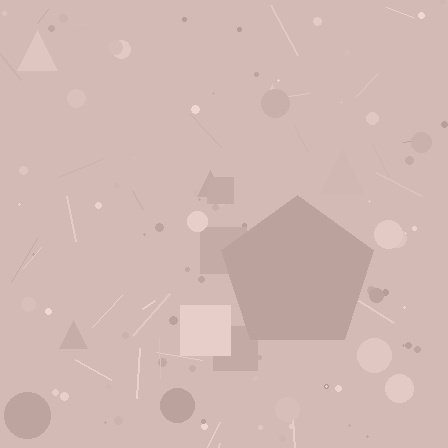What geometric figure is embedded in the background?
A pentagon is embedded in the background.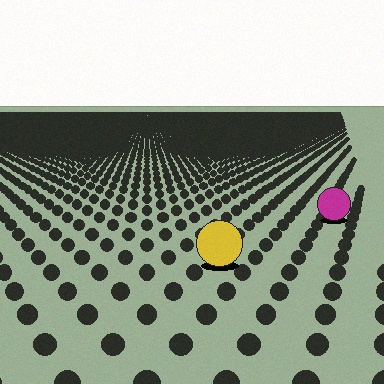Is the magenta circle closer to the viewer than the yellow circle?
No. The yellow circle is closer — you can tell from the texture gradient: the ground texture is coarser near it.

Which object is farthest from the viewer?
The magenta circle is farthest from the viewer. It appears smaller and the ground texture around it is denser.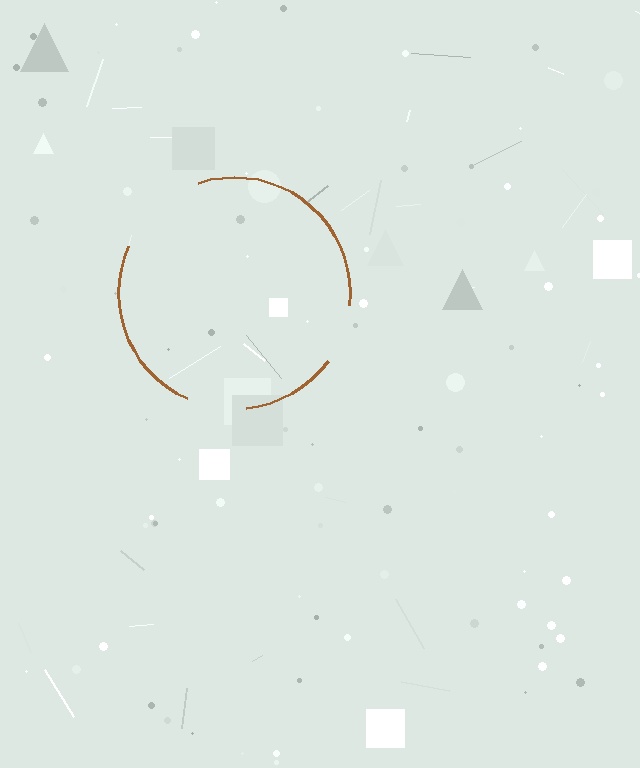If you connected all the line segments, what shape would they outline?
They would outline a circle.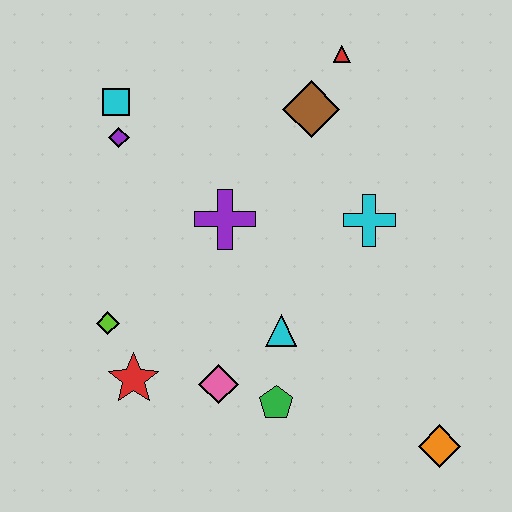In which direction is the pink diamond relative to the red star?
The pink diamond is to the right of the red star.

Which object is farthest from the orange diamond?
The cyan square is farthest from the orange diamond.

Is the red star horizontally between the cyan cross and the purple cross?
No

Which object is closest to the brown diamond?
The red triangle is closest to the brown diamond.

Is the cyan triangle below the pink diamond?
No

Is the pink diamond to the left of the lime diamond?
No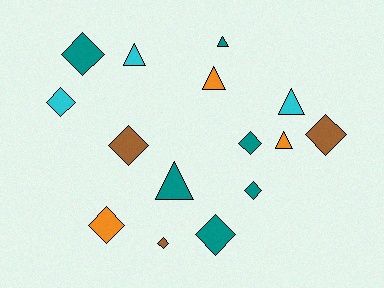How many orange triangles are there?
There are 2 orange triangles.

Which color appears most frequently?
Teal, with 6 objects.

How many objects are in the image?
There are 15 objects.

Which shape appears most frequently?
Diamond, with 9 objects.